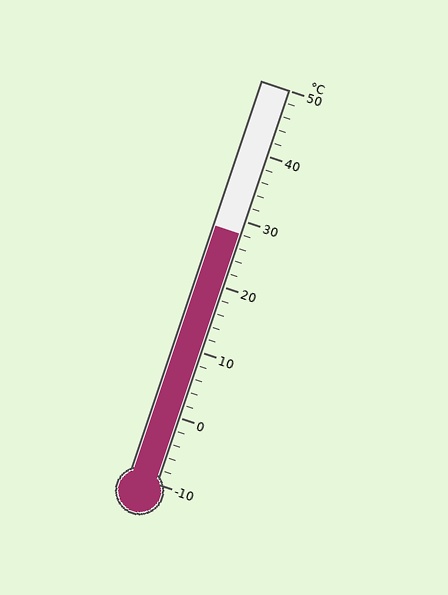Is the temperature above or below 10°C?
The temperature is above 10°C.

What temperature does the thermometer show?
The thermometer shows approximately 28°C.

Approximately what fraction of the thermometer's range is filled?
The thermometer is filled to approximately 65% of its range.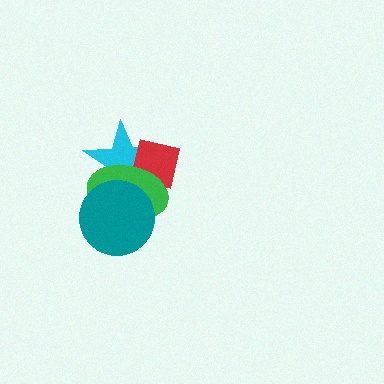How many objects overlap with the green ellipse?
3 objects overlap with the green ellipse.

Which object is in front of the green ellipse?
The teal circle is in front of the green ellipse.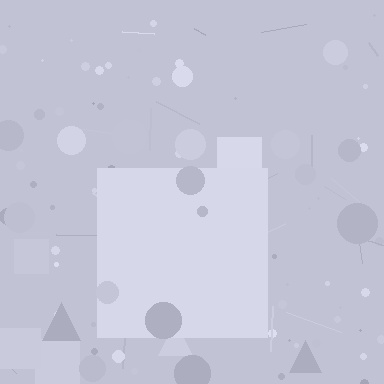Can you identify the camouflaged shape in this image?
The camouflaged shape is a square.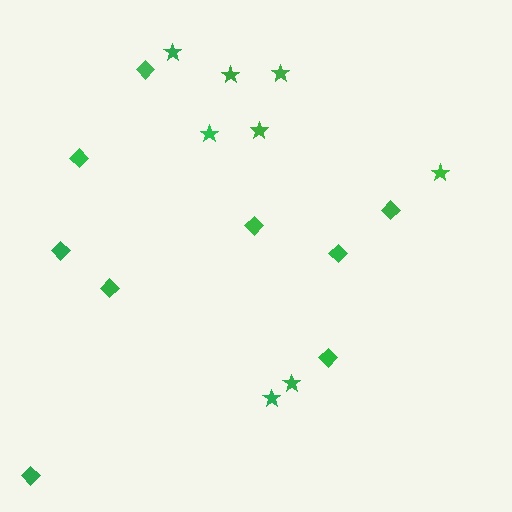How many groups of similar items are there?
There are 2 groups: one group of diamonds (9) and one group of stars (8).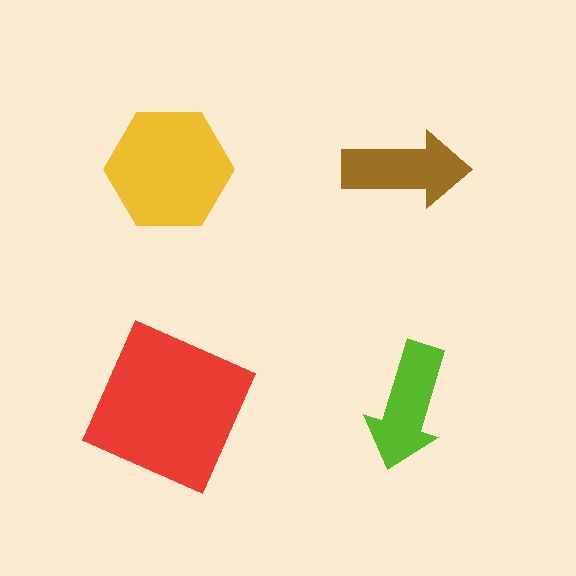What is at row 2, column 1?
A red square.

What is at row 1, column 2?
A brown arrow.